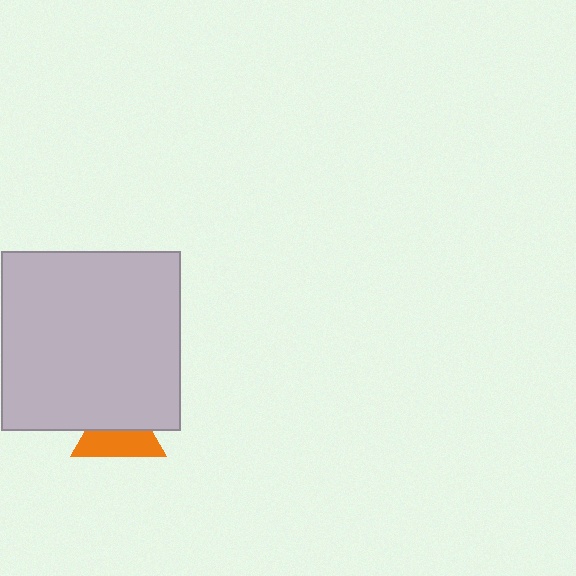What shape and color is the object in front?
The object in front is a light gray square.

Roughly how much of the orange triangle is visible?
About half of it is visible (roughly 52%).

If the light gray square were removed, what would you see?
You would see the complete orange triangle.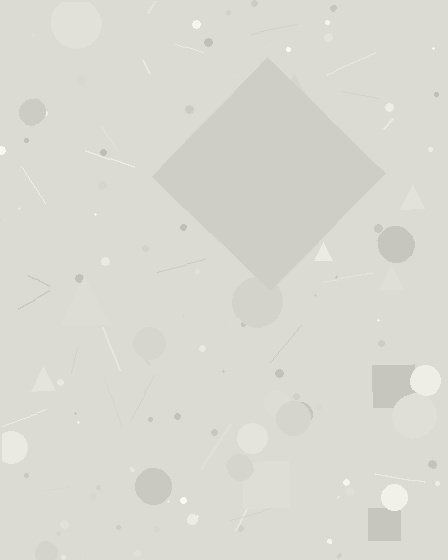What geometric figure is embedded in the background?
A diamond is embedded in the background.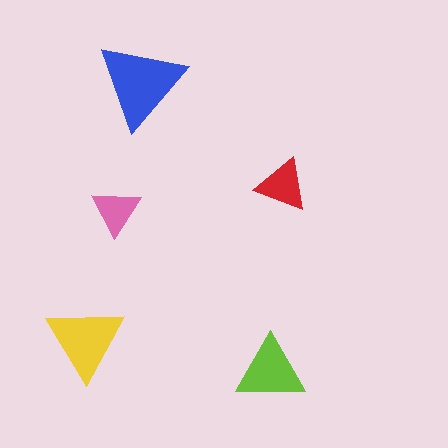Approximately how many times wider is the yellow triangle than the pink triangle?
About 1.5 times wider.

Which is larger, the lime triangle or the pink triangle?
The lime one.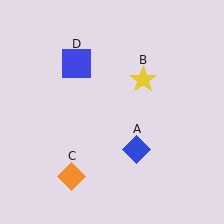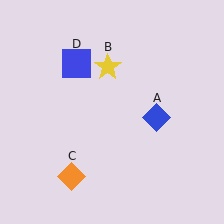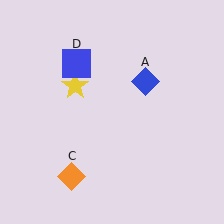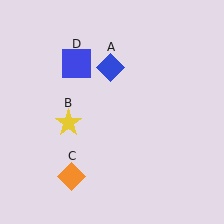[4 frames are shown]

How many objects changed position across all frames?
2 objects changed position: blue diamond (object A), yellow star (object B).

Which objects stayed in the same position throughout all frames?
Orange diamond (object C) and blue square (object D) remained stationary.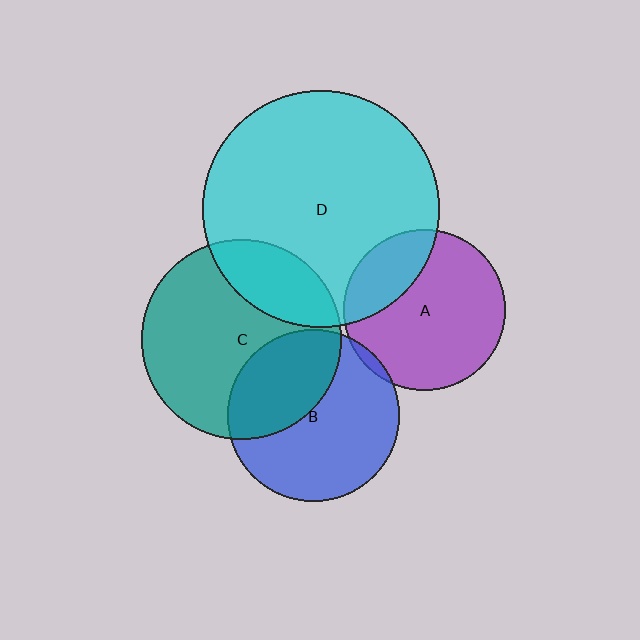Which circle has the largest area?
Circle D (cyan).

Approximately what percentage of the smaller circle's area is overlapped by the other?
Approximately 40%.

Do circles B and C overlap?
Yes.